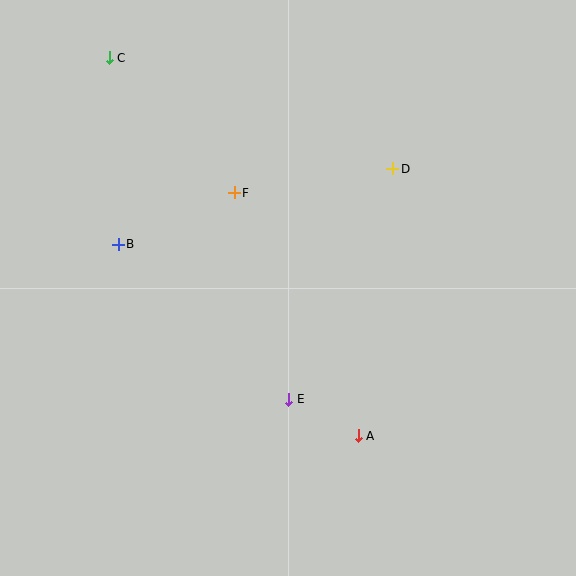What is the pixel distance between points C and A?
The distance between C and A is 453 pixels.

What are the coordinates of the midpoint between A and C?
The midpoint between A and C is at (234, 247).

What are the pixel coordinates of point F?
Point F is at (234, 193).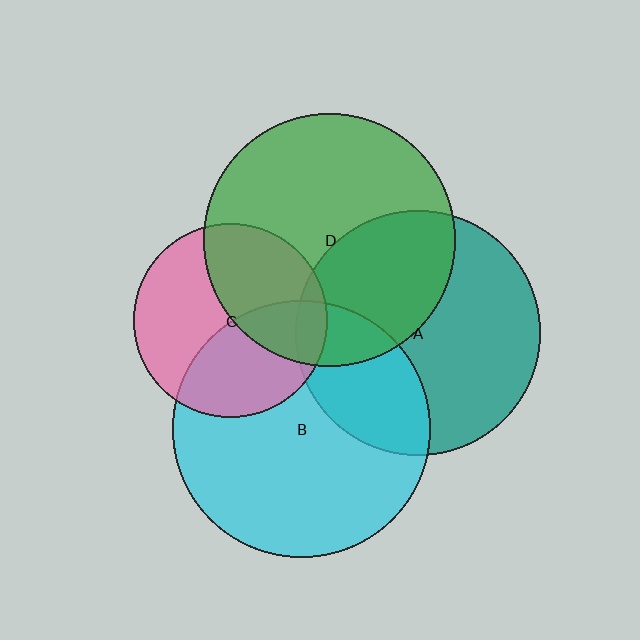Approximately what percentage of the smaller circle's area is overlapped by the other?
Approximately 10%.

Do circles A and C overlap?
Yes.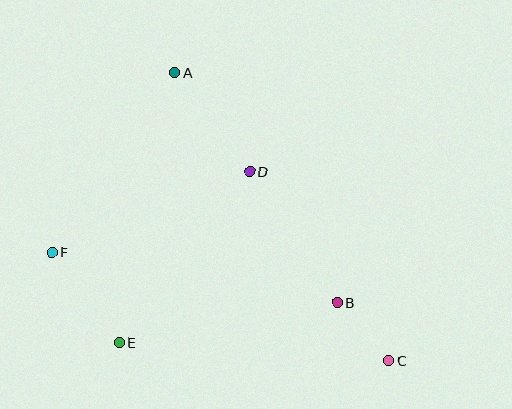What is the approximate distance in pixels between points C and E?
The distance between C and E is approximately 270 pixels.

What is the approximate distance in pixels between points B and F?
The distance between B and F is approximately 289 pixels.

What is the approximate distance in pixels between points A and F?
The distance between A and F is approximately 218 pixels.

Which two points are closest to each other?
Points B and C are closest to each other.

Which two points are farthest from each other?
Points A and C are farthest from each other.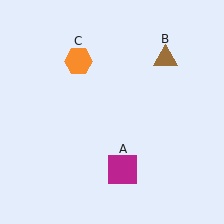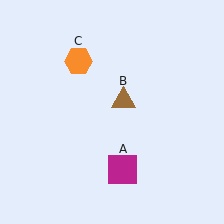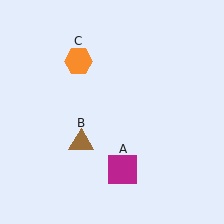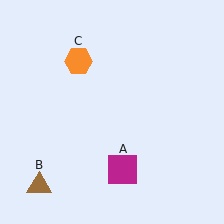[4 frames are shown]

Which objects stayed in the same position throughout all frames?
Magenta square (object A) and orange hexagon (object C) remained stationary.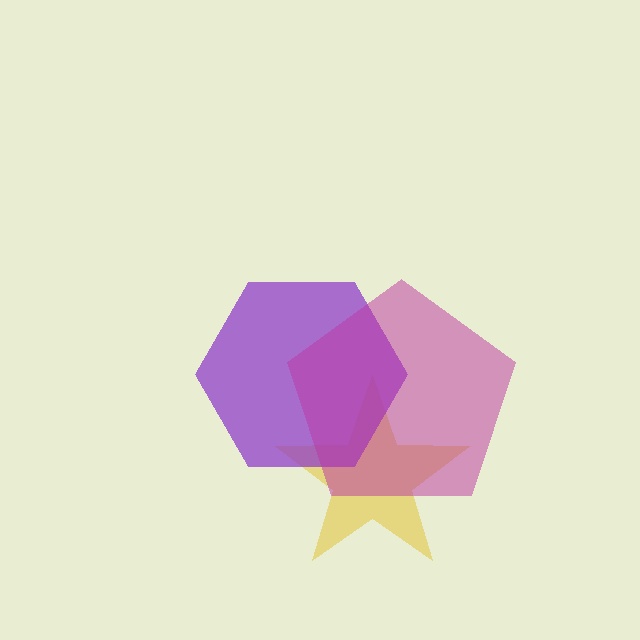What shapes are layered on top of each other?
The layered shapes are: a yellow star, a purple hexagon, a magenta pentagon.